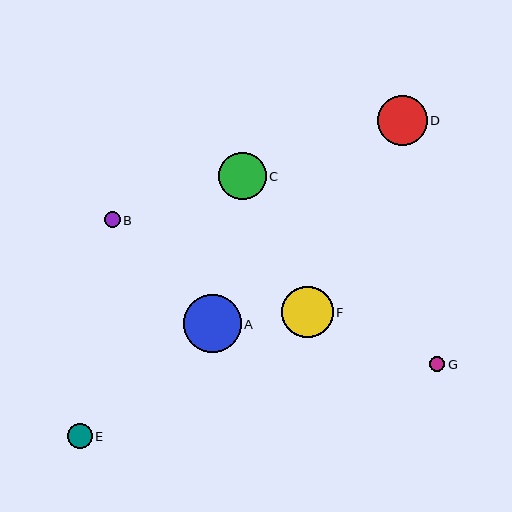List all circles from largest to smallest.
From largest to smallest: A, F, D, C, E, G, B.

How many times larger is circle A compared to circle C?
Circle A is approximately 1.2 times the size of circle C.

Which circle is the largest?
Circle A is the largest with a size of approximately 58 pixels.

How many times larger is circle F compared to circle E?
Circle F is approximately 2.1 times the size of circle E.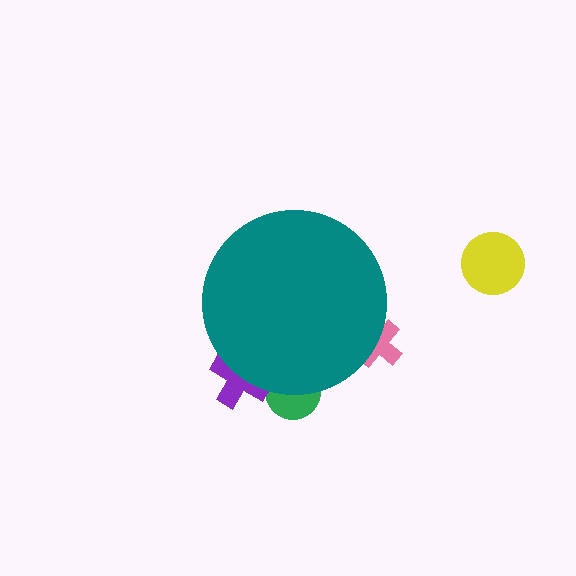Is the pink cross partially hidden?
Yes, the pink cross is partially hidden behind the teal circle.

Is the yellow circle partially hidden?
No, the yellow circle is fully visible.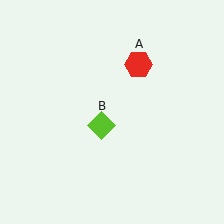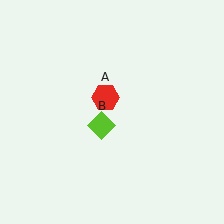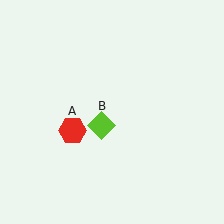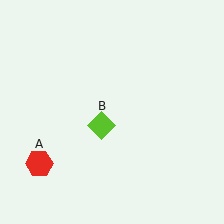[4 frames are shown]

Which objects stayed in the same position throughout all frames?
Lime diamond (object B) remained stationary.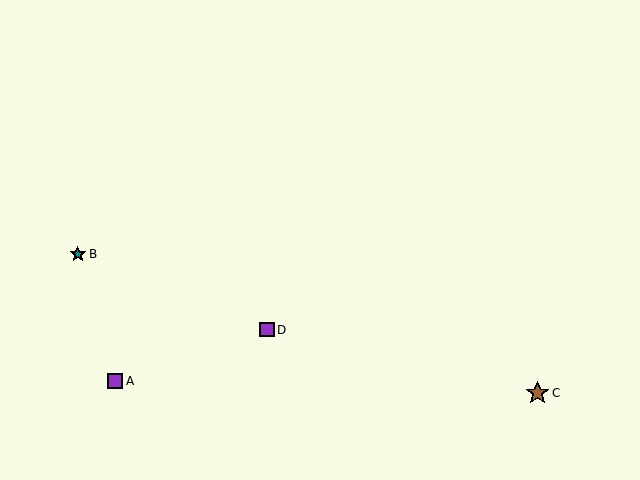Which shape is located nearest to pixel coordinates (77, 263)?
The teal star (labeled B) at (78, 254) is nearest to that location.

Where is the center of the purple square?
The center of the purple square is at (115, 381).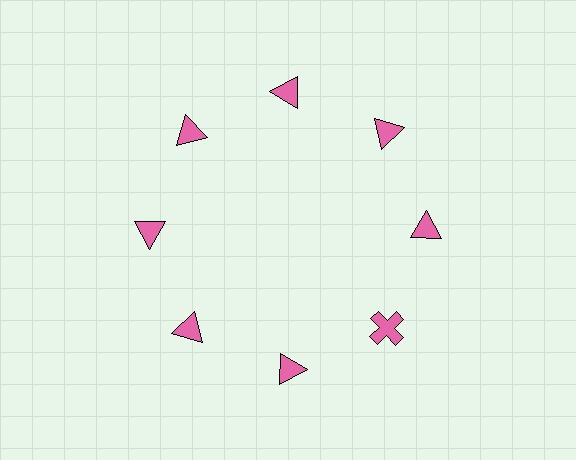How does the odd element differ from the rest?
It has a different shape: cross instead of triangle.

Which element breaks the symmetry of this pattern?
The pink cross at roughly the 4 o'clock position breaks the symmetry. All other shapes are pink triangles.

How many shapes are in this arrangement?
There are 8 shapes arranged in a ring pattern.